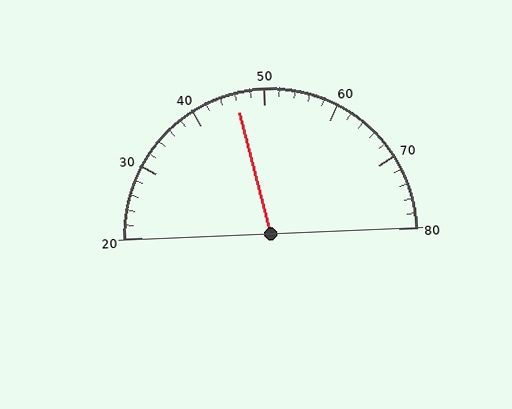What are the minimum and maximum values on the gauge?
The gauge ranges from 20 to 80.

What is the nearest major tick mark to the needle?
The nearest major tick mark is 50.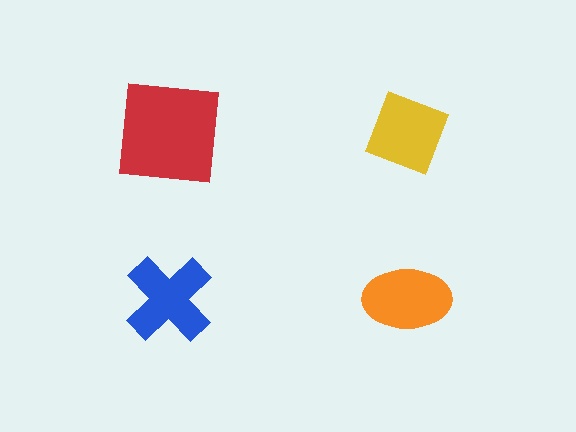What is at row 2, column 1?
A blue cross.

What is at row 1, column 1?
A red square.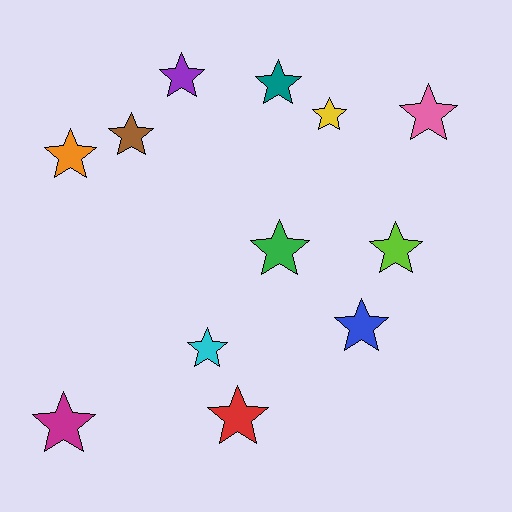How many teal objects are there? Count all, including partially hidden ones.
There is 1 teal object.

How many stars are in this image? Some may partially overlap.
There are 12 stars.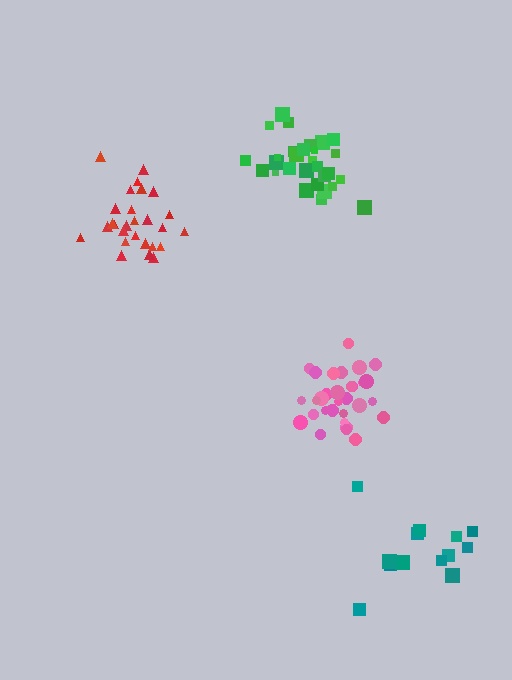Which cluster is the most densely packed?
Pink.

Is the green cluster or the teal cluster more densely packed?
Green.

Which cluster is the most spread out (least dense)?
Teal.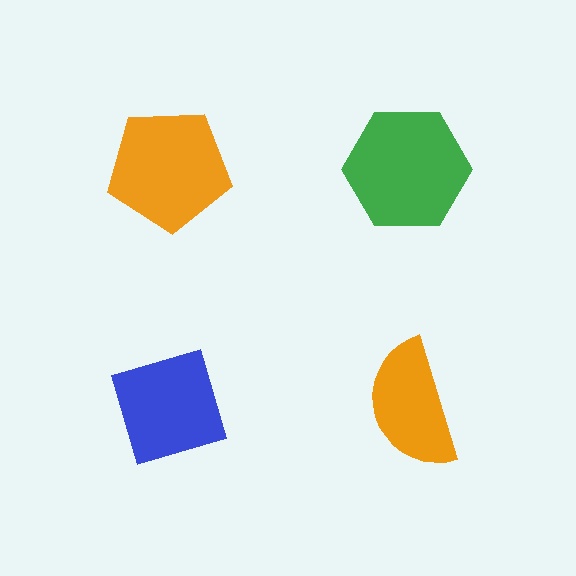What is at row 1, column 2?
A green hexagon.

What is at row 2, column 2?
An orange semicircle.